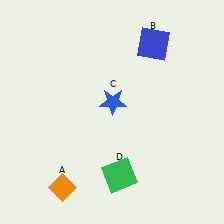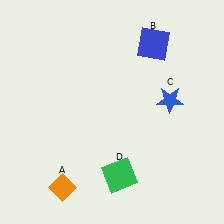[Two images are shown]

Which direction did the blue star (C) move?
The blue star (C) moved right.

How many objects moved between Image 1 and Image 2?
1 object moved between the two images.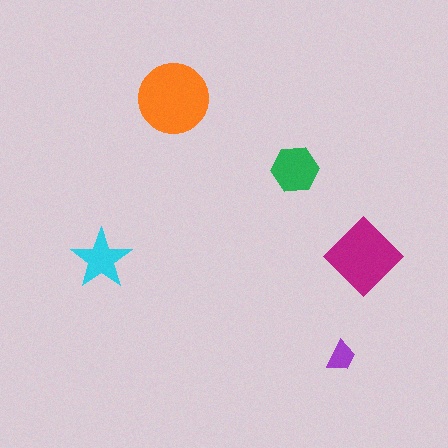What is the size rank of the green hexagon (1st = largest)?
3rd.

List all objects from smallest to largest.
The purple trapezoid, the cyan star, the green hexagon, the magenta diamond, the orange circle.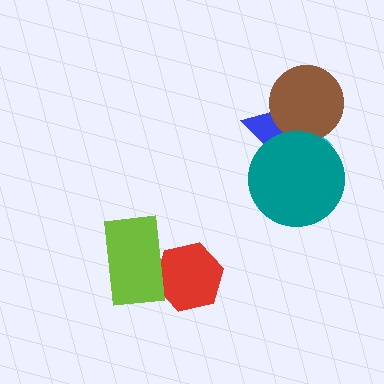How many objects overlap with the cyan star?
3 objects overlap with the cyan star.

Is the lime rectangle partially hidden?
No, no other shape covers it.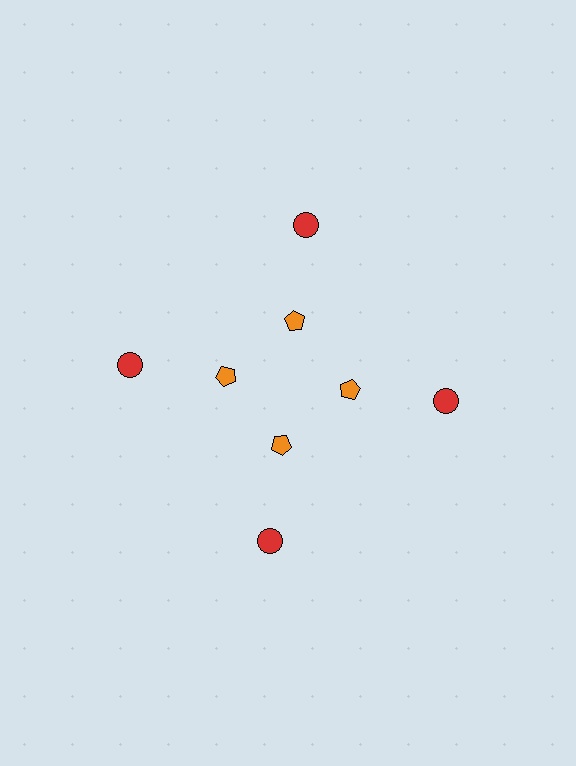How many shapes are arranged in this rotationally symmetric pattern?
There are 8 shapes, arranged in 4 groups of 2.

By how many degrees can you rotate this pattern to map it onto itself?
The pattern maps onto itself every 90 degrees of rotation.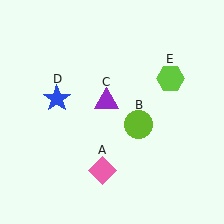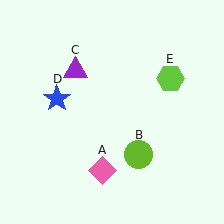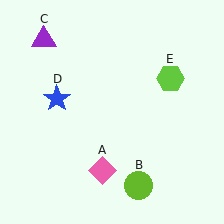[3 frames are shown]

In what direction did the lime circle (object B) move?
The lime circle (object B) moved down.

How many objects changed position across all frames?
2 objects changed position: lime circle (object B), purple triangle (object C).